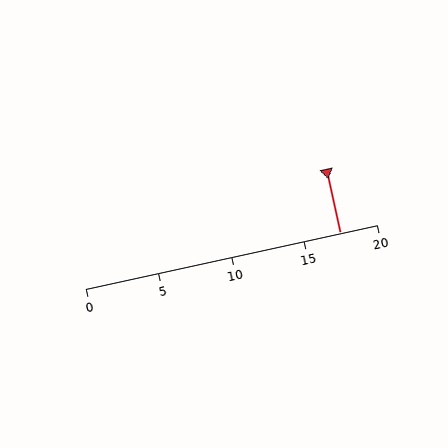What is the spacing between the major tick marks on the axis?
The major ticks are spaced 5 apart.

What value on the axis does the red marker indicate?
The marker indicates approximately 17.5.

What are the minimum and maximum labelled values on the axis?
The axis runs from 0 to 20.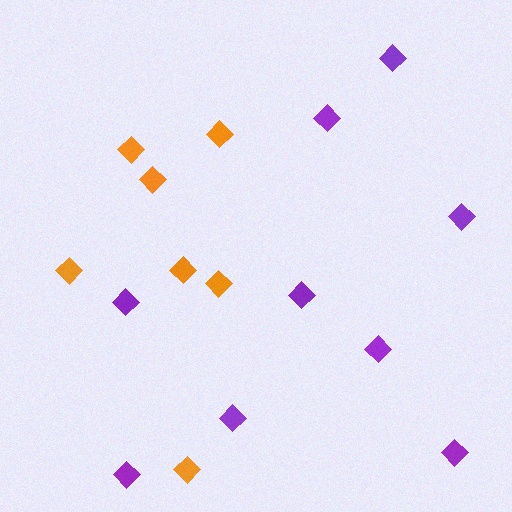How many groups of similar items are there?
There are 2 groups: one group of purple diamonds (9) and one group of orange diamonds (7).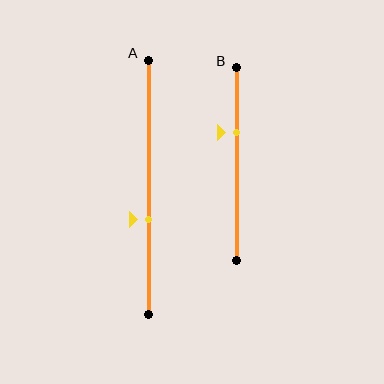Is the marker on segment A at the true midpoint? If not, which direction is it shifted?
No, the marker on segment A is shifted downward by about 13% of the segment length.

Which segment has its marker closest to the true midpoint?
Segment A has its marker closest to the true midpoint.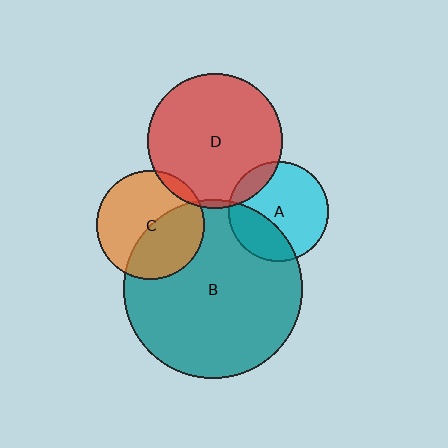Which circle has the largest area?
Circle B (teal).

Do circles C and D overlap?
Yes.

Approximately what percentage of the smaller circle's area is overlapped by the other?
Approximately 5%.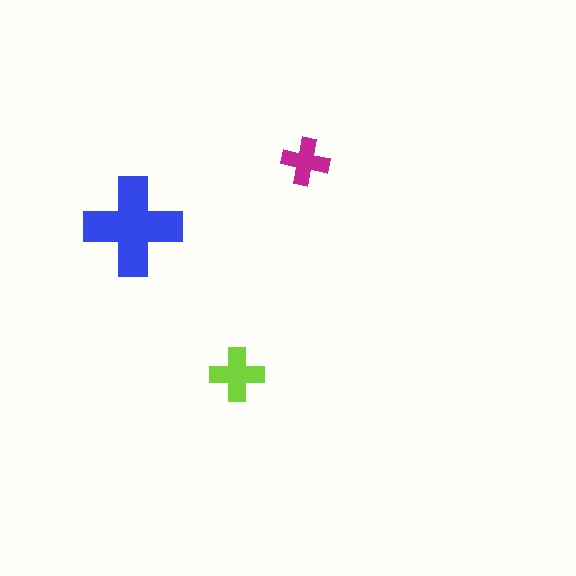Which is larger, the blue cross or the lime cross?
The blue one.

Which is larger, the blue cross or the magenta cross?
The blue one.